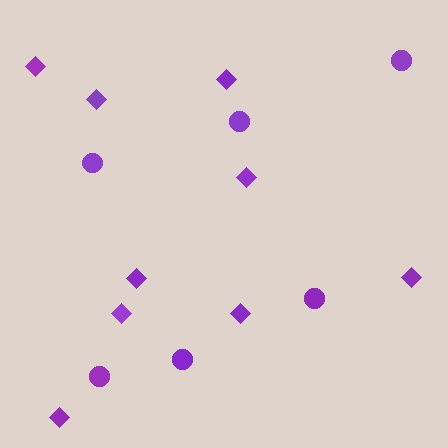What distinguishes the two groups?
There are 2 groups: one group of diamonds (9) and one group of circles (6).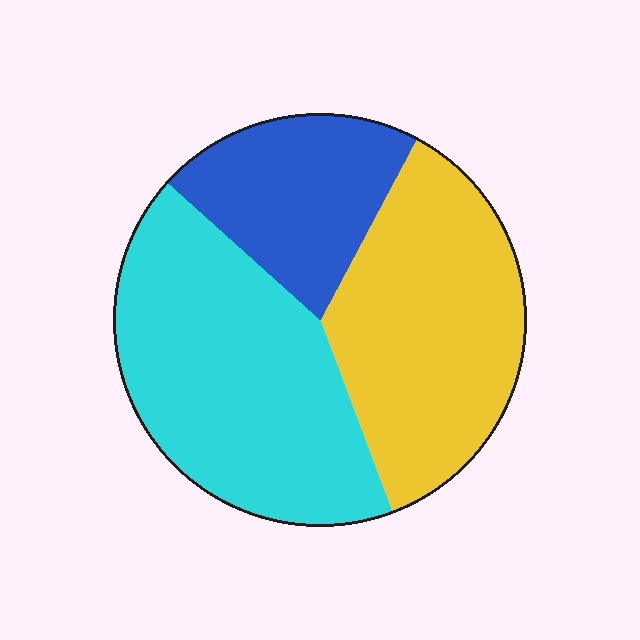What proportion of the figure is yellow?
Yellow covers roughly 35% of the figure.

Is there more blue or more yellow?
Yellow.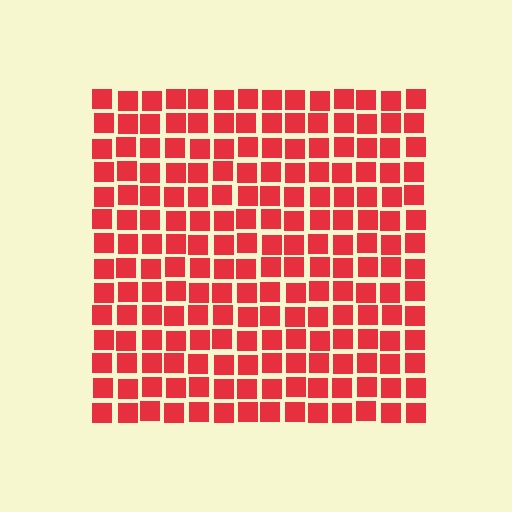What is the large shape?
The large shape is a square.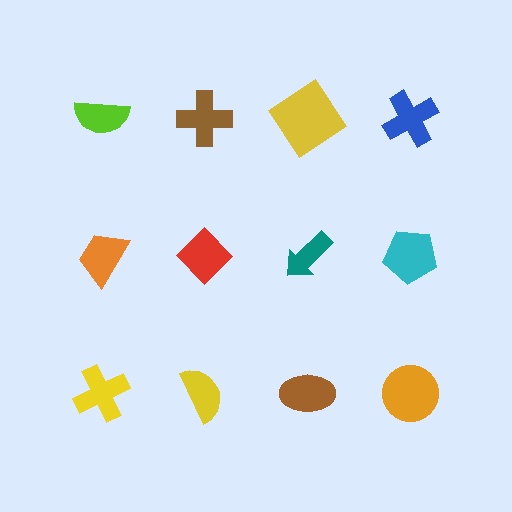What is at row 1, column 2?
A brown cross.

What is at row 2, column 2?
A red diamond.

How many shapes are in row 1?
4 shapes.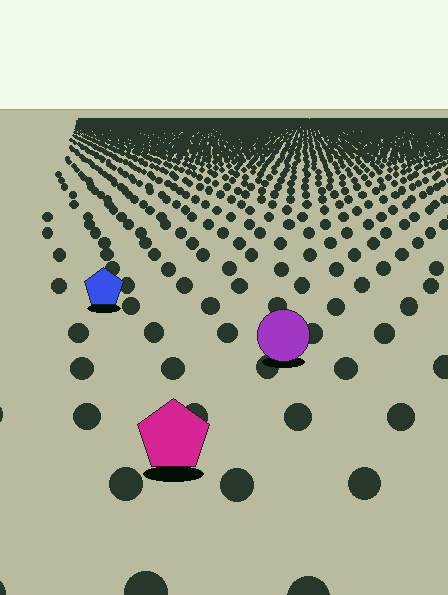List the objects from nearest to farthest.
From nearest to farthest: the magenta pentagon, the purple circle, the blue pentagon.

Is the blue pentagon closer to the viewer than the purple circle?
No. The purple circle is closer — you can tell from the texture gradient: the ground texture is coarser near it.